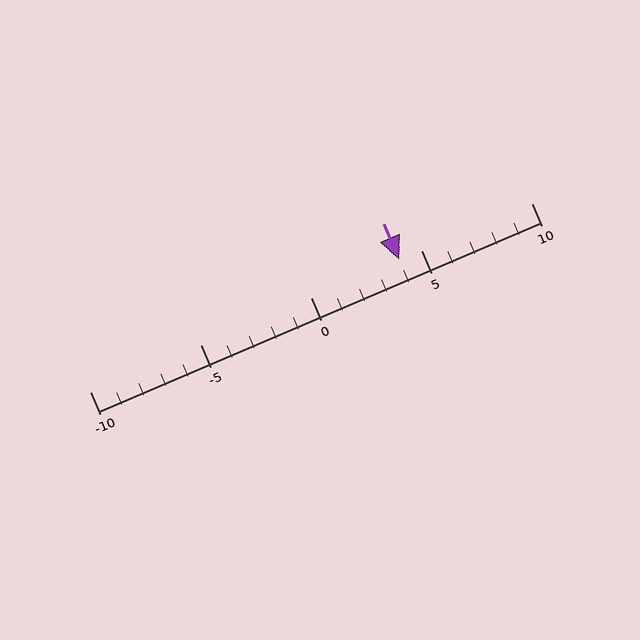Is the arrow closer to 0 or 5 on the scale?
The arrow is closer to 5.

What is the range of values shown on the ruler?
The ruler shows values from -10 to 10.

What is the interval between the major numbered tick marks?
The major tick marks are spaced 5 units apart.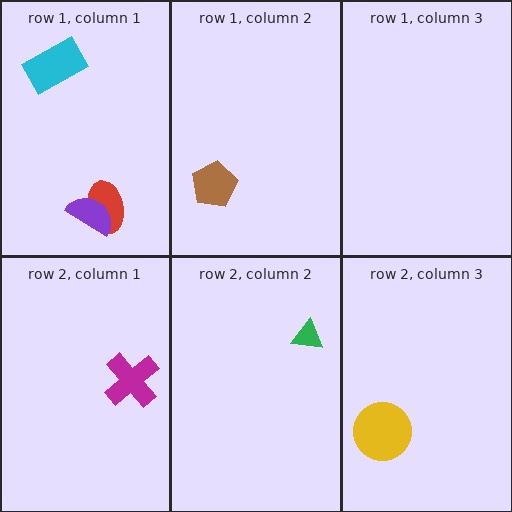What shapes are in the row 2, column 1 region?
The magenta cross.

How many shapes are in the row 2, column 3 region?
1.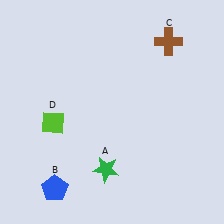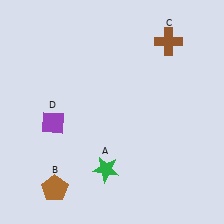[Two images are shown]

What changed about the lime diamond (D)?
In Image 1, D is lime. In Image 2, it changed to purple.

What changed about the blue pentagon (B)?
In Image 1, B is blue. In Image 2, it changed to brown.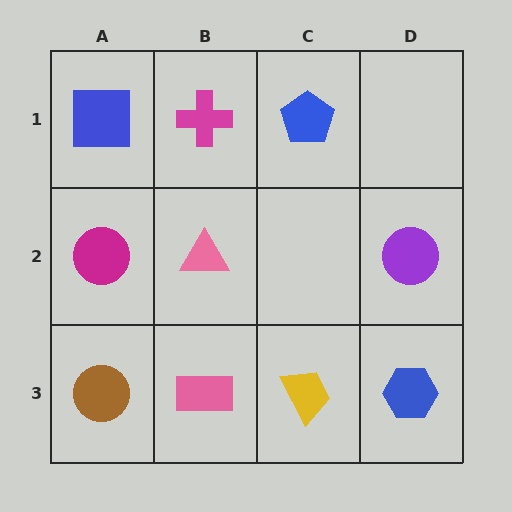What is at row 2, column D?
A purple circle.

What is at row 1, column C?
A blue pentagon.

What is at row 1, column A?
A blue square.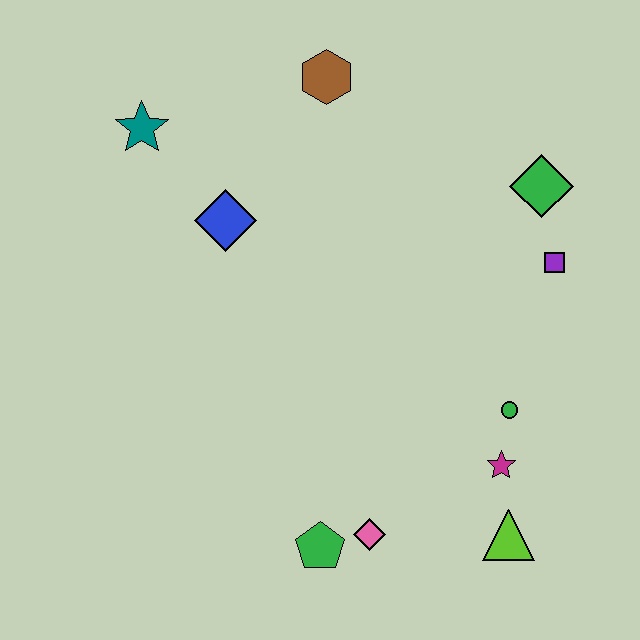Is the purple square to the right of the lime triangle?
Yes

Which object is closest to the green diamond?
The purple square is closest to the green diamond.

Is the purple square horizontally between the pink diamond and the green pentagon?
No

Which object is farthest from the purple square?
The teal star is farthest from the purple square.